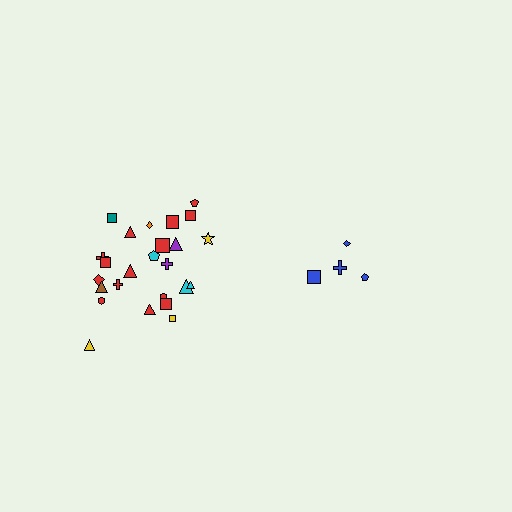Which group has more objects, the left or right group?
The left group.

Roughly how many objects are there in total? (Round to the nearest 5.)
Roughly 30 objects in total.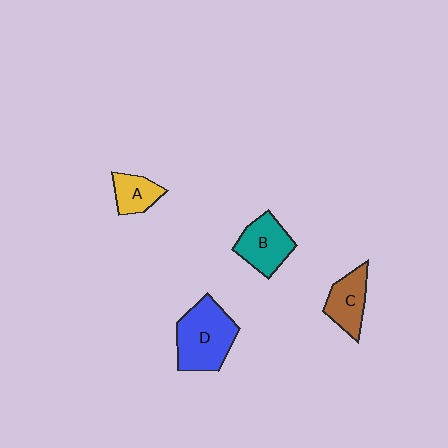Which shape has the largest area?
Shape D (blue).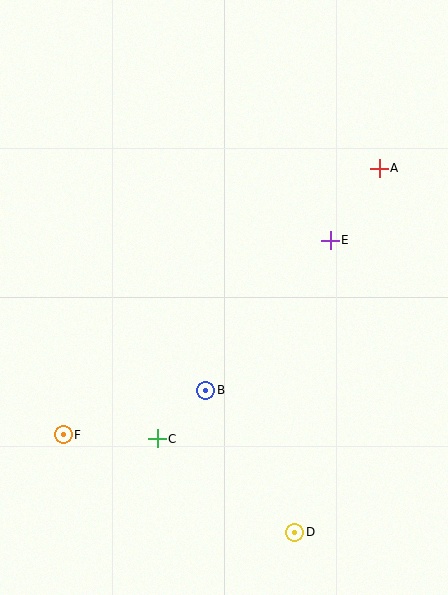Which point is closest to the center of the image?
Point B at (206, 390) is closest to the center.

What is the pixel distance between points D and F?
The distance between D and F is 251 pixels.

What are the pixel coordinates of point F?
Point F is at (63, 435).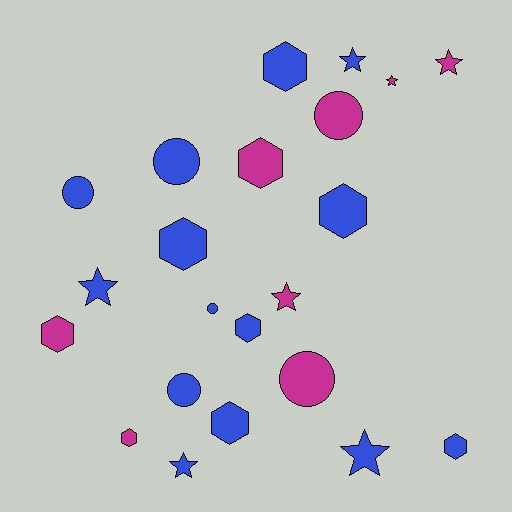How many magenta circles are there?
There are 2 magenta circles.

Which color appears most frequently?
Blue, with 14 objects.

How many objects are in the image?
There are 22 objects.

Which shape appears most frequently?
Hexagon, with 9 objects.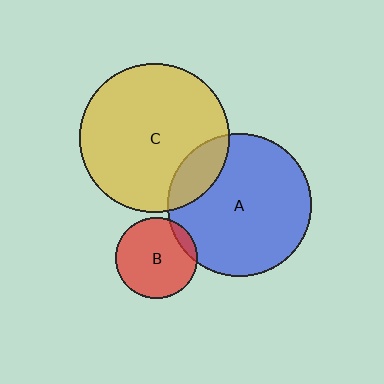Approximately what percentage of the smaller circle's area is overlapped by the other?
Approximately 10%.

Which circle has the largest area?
Circle C (yellow).